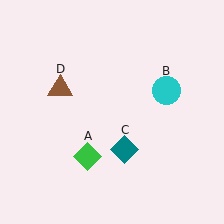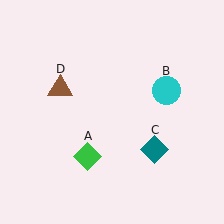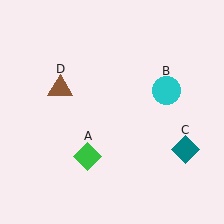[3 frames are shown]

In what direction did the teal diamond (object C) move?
The teal diamond (object C) moved right.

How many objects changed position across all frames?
1 object changed position: teal diamond (object C).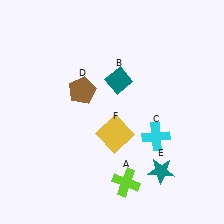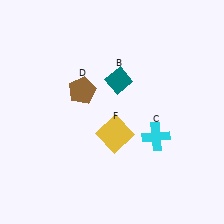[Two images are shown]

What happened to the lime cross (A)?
The lime cross (A) was removed in Image 2. It was in the bottom-right area of Image 1.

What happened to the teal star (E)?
The teal star (E) was removed in Image 2. It was in the bottom-right area of Image 1.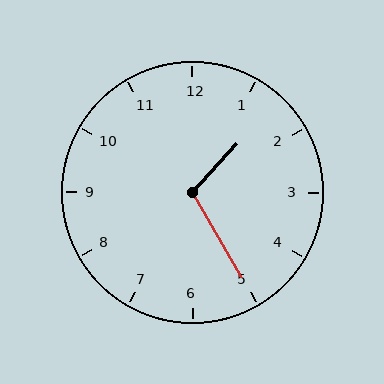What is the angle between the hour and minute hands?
Approximately 108 degrees.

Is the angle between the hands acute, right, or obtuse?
It is obtuse.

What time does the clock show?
1:25.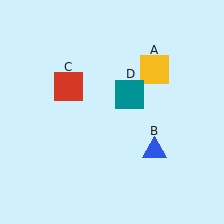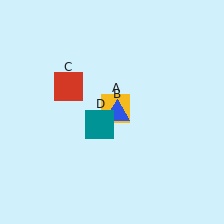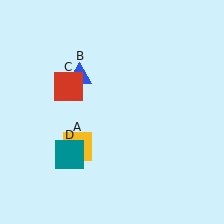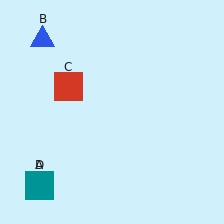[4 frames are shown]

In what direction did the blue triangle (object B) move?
The blue triangle (object B) moved up and to the left.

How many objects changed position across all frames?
3 objects changed position: yellow square (object A), blue triangle (object B), teal square (object D).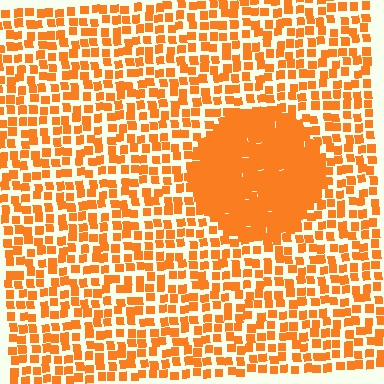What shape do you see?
I see a circle.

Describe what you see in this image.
The image contains small orange elements arranged at two different densities. A circle-shaped region is visible where the elements are more densely packed than the surrounding area.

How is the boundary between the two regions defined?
The boundary is defined by a change in element density (approximately 2.4x ratio). All elements are the same color, size, and shape.